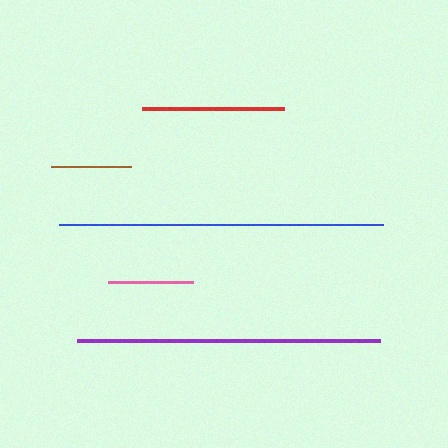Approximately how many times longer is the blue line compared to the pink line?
The blue line is approximately 3.8 times the length of the pink line.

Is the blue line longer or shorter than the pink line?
The blue line is longer than the pink line.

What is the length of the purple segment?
The purple segment is approximately 303 pixels long.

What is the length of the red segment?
The red segment is approximately 142 pixels long.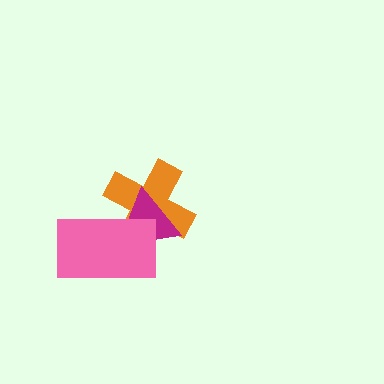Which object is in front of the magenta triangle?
The pink rectangle is in front of the magenta triangle.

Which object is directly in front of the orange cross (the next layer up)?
The magenta triangle is directly in front of the orange cross.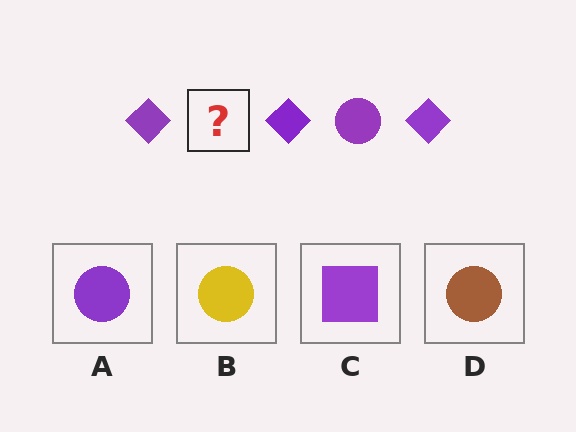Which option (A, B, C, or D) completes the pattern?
A.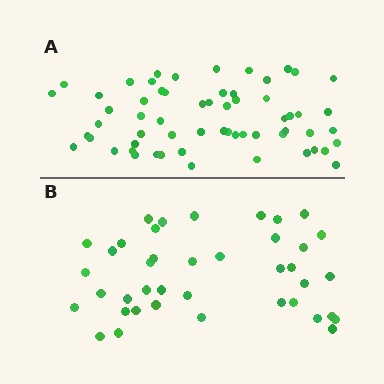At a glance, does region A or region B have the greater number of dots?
Region A (the top region) has more dots.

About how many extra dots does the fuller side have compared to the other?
Region A has approximately 20 more dots than region B.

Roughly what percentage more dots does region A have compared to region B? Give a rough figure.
About 50% more.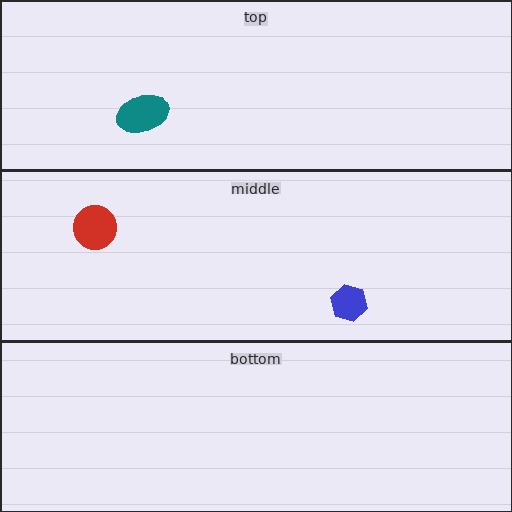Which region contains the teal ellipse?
The top region.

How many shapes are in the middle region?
2.